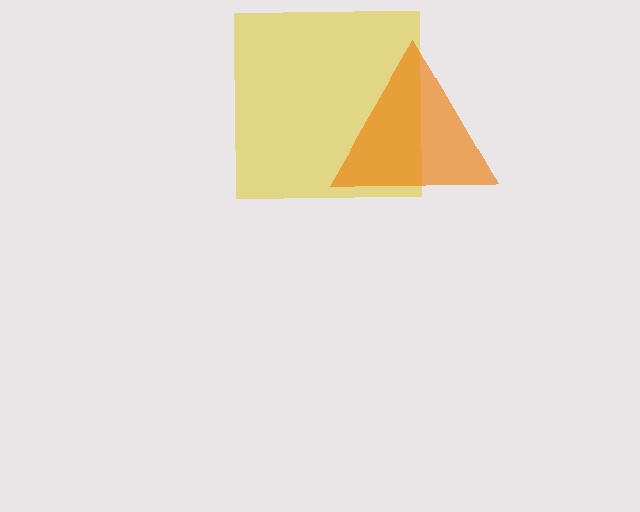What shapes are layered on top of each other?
The layered shapes are: a yellow square, an orange triangle.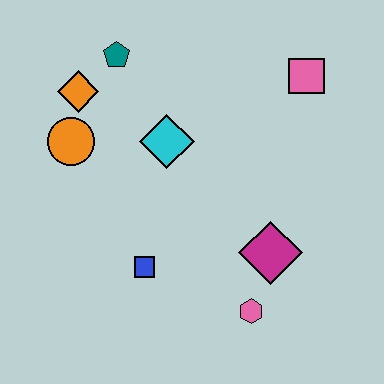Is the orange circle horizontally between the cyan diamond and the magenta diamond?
No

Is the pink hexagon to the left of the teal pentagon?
No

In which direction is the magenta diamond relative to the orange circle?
The magenta diamond is to the right of the orange circle.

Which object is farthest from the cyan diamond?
The pink hexagon is farthest from the cyan diamond.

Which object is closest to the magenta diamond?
The pink hexagon is closest to the magenta diamond.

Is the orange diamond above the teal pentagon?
No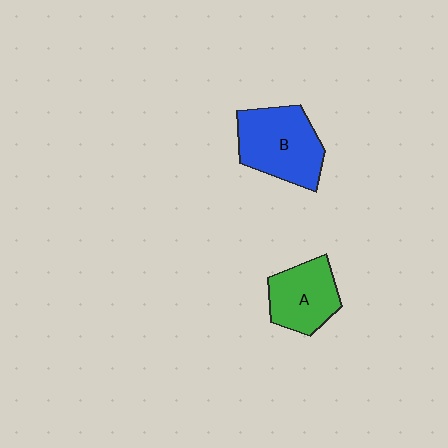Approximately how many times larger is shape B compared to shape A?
Approximately 1.3 times.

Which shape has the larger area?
Shape B (blue).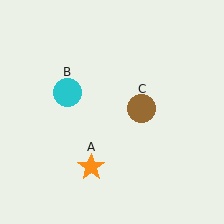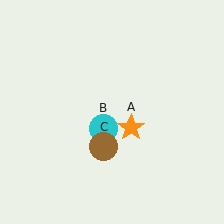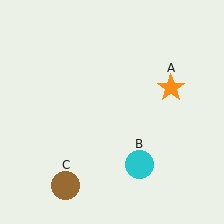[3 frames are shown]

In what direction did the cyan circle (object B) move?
The cyan circle (object B) moved down and to the right.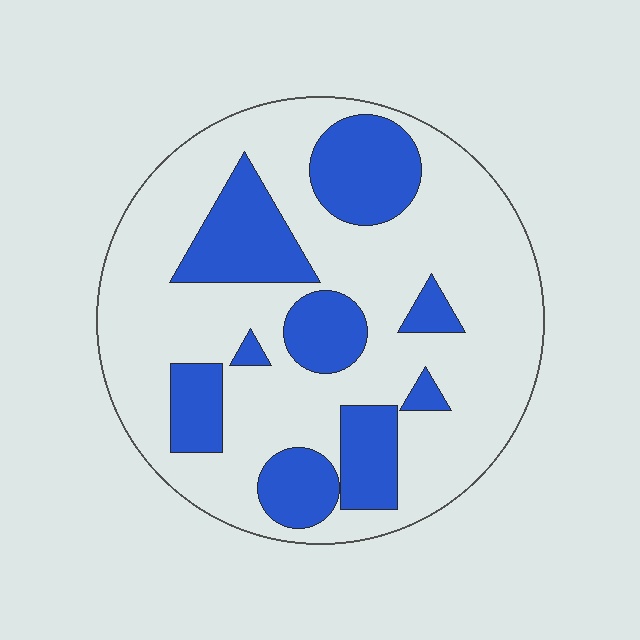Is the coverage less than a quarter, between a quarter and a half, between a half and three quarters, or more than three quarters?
Between a quarter and a half.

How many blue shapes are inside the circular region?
9.